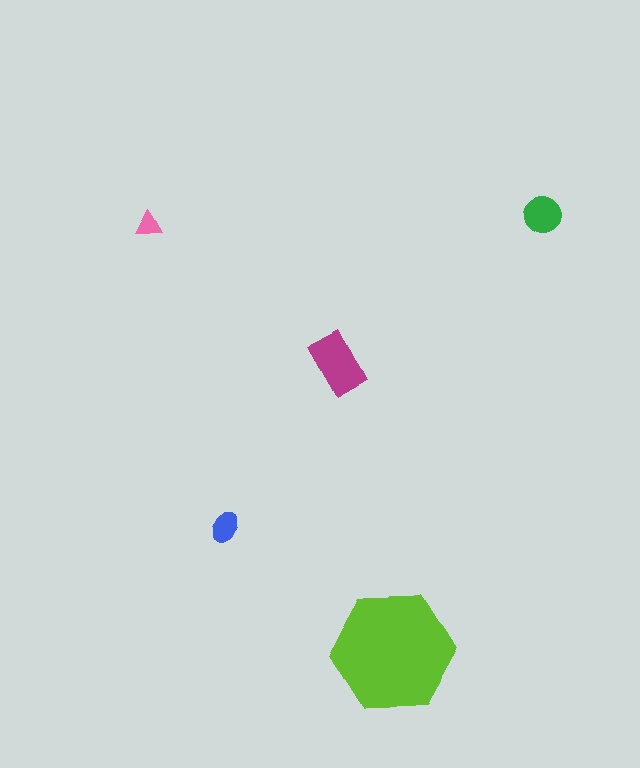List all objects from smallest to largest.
The pink triangle, the blue ellipse, the green circle, the magenta rectangle, the lime hexagon.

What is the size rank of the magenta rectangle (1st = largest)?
2nd.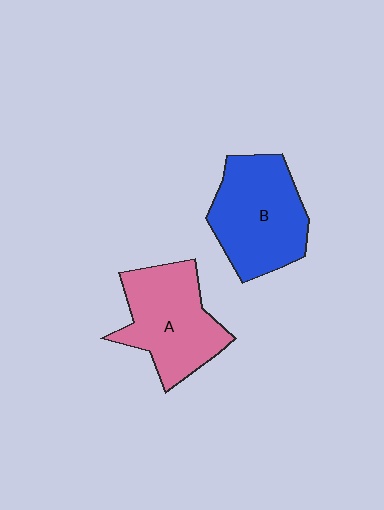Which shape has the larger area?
Shape B (blue).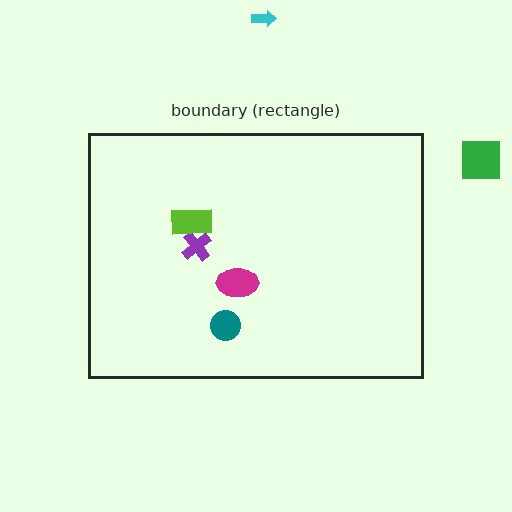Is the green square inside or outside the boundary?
Outside.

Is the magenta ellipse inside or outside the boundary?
Inside.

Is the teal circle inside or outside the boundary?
Inside.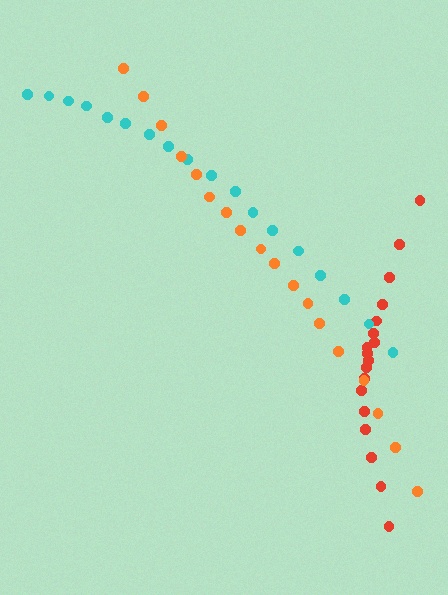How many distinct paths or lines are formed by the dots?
There are 3 distinct paths.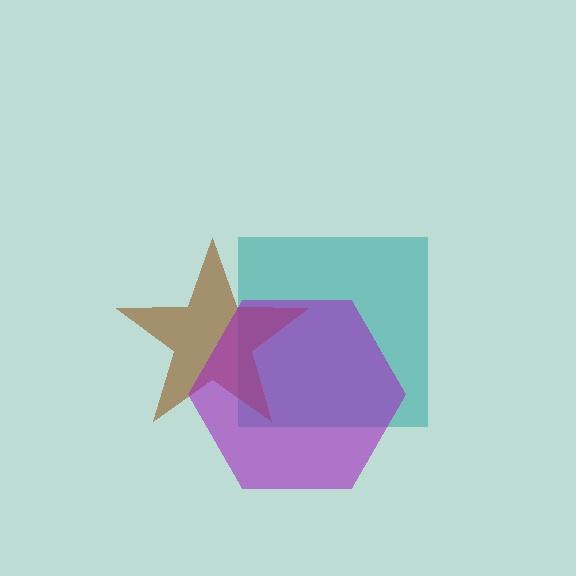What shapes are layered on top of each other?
The layered shapes are: a teal square, a brown star, a purple hexagon.